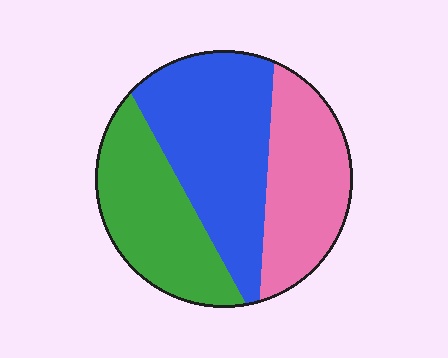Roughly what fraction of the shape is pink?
Pink takes up between a sixth and a third of the shape.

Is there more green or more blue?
Blue.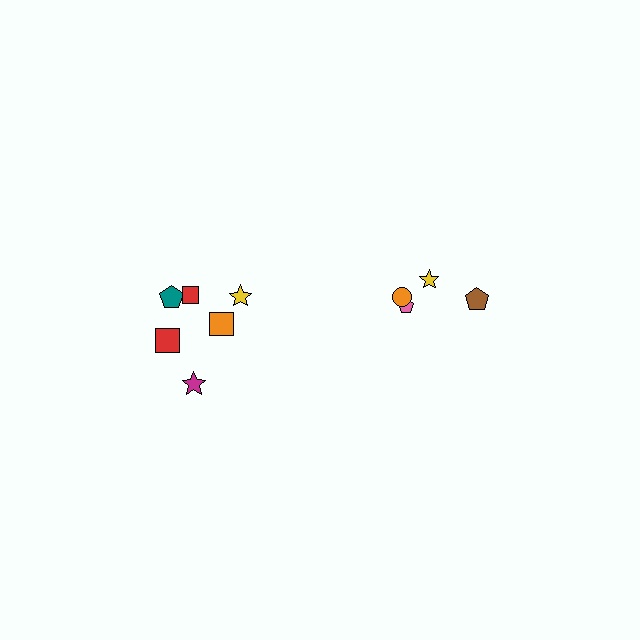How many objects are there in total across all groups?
There are 10 objects.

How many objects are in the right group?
There are 4 objects.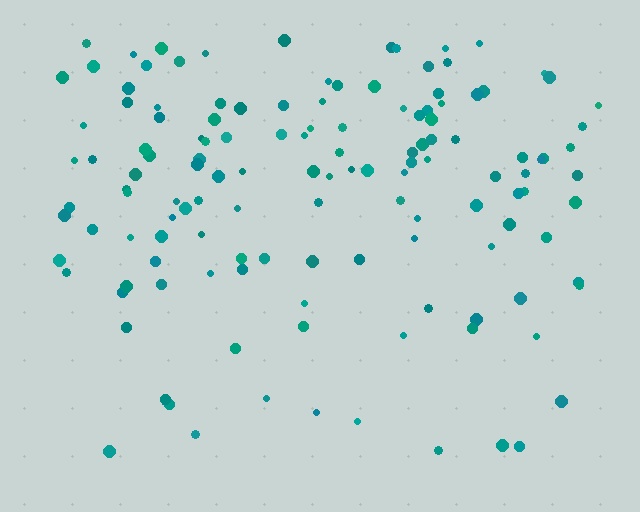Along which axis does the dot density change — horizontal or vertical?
Vertical.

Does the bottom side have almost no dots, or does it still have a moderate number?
Still a moderate number, just noticeably fewer than the top.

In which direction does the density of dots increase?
From bottom to top, with the top side densest.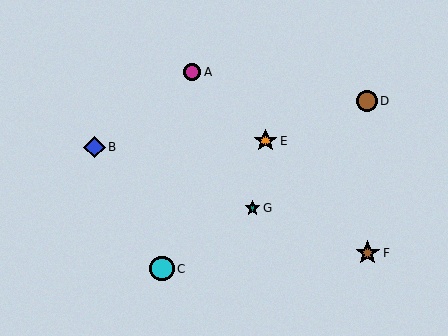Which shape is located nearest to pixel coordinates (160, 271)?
The cyan circle (labeled C) at (162, 269) is nearest to that location.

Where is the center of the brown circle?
The center of the brown circle is at (367, 101).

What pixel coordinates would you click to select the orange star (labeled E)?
Click at (265, 141) to select the orange star E.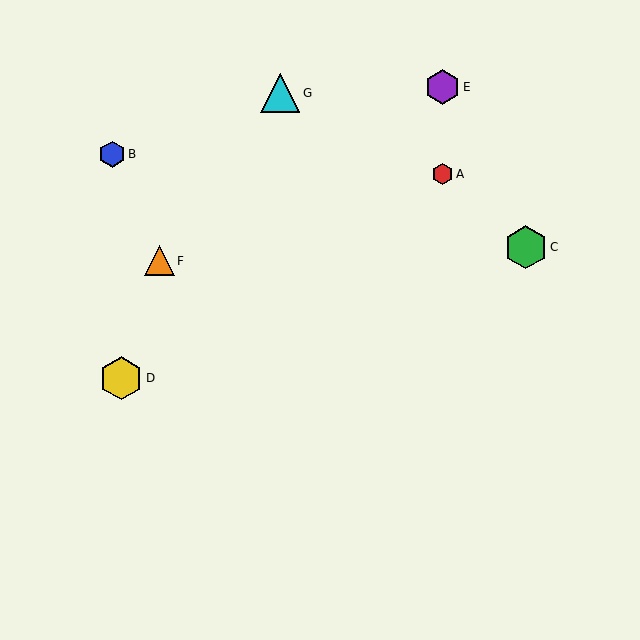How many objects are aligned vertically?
2 objects (A, E) are aligned vertically.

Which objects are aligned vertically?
Objects A, E are aligned vertically.